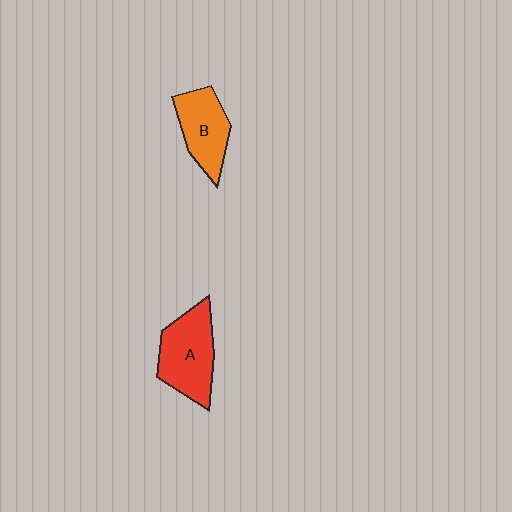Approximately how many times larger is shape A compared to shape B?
Approximately 1.3 times.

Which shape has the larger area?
Shape A (red).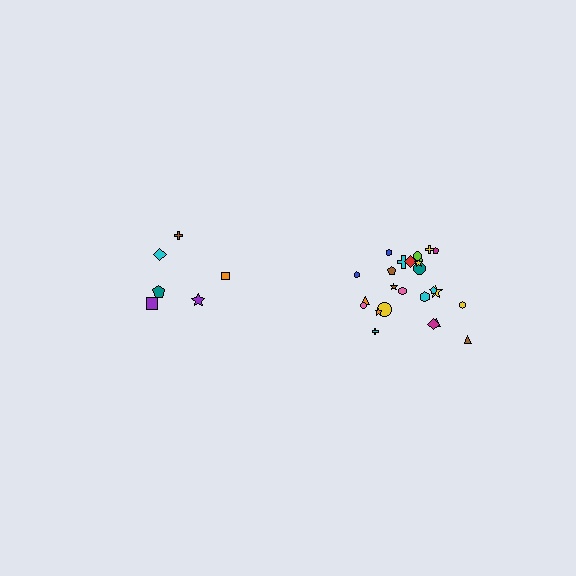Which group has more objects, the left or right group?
The right group.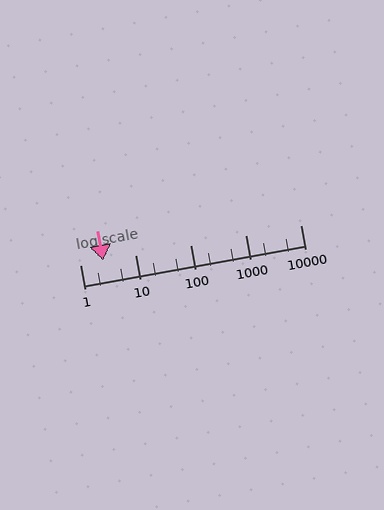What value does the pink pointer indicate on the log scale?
The pointer indicates approximately 2.6.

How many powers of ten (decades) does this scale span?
The scale spans 4 decades, from 1 to 10000.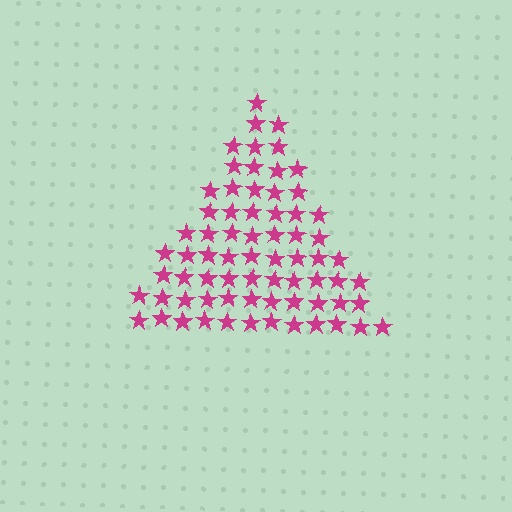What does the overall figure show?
The overall figure shows a triangle.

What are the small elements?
The small elements are stars.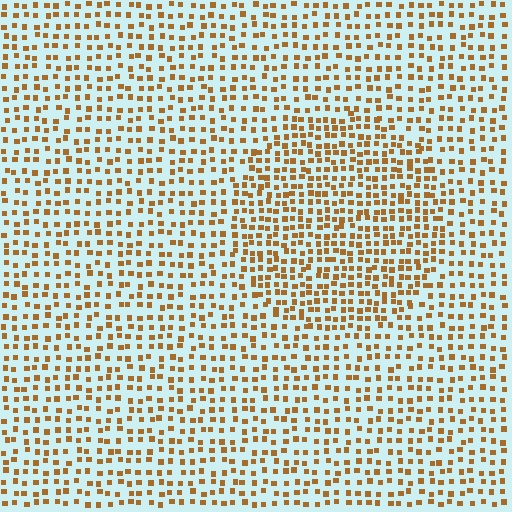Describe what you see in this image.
The image contains small brown elements arranged at two different densities. A circle-shaped region is visible where the elements are more densely packed than the surrounding area.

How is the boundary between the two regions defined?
The boundary is defined by a change in element density (approximately 1.6x ratio). All elements are the same color, size, and shape.